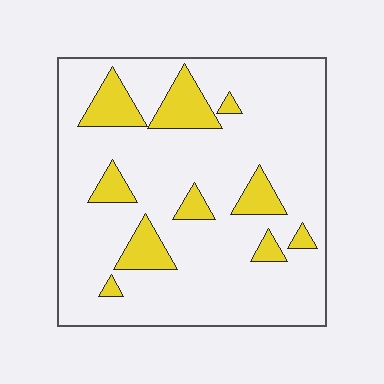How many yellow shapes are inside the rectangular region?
10.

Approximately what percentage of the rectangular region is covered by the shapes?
Approximately 15%.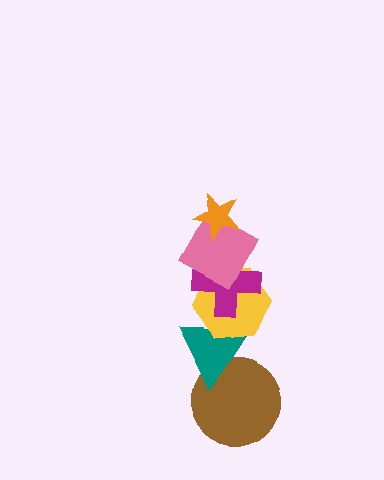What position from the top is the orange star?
The orange star is 1st from the top.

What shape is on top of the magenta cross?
The pink square is on top of the magenta cross.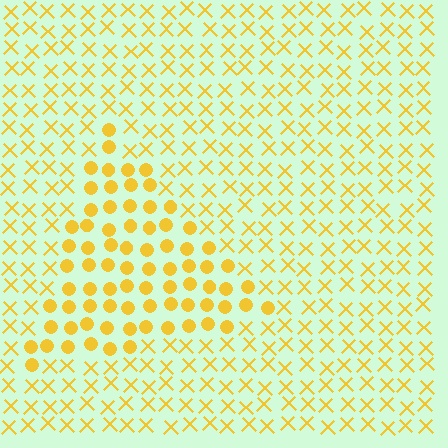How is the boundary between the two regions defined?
The boundary is defined by a change in element shape: circles inside vs. X marks outside. All elements share the same color and spacing.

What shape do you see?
I see a triangle.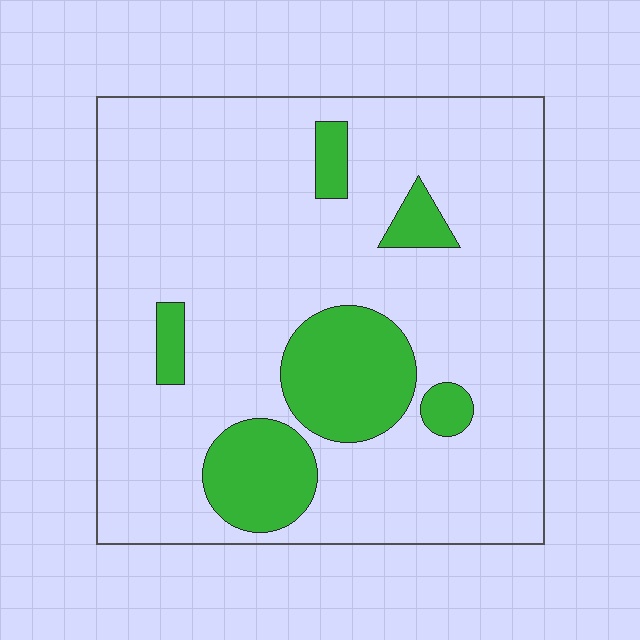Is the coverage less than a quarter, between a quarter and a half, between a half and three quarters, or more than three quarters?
Less than a quarter.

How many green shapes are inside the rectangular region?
6.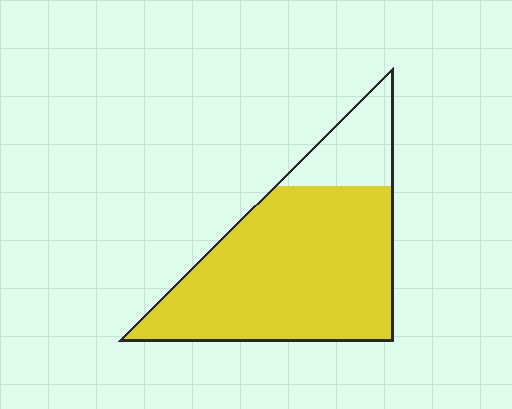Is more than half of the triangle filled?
Yes.